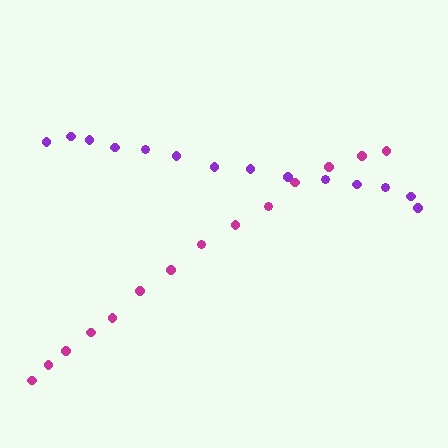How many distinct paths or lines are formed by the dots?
There are 2 distinct paths.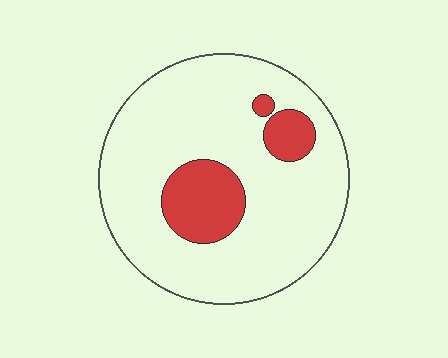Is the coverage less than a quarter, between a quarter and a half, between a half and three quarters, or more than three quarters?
Less than a quarter.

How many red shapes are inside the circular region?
3.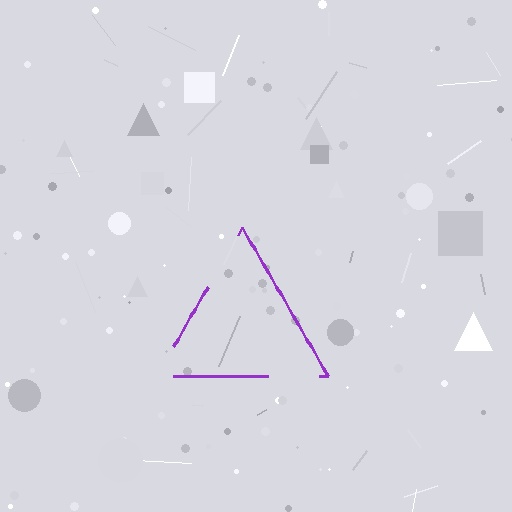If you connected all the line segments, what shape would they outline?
They would outline a triangle.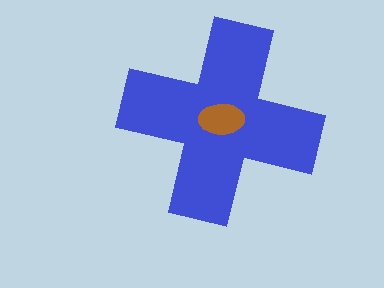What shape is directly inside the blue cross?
The brown ellipse.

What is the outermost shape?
The blue cross.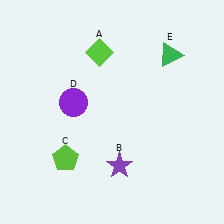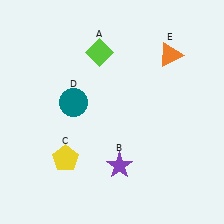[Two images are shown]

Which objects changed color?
C changed from lime to yellow. D changed from purple to teal. E changed from green to orange.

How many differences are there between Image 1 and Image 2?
There are 3 differences between the two images.